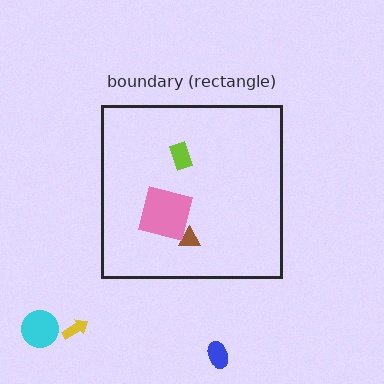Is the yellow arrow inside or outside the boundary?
Outside.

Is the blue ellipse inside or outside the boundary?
Outside.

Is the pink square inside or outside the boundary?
Inside.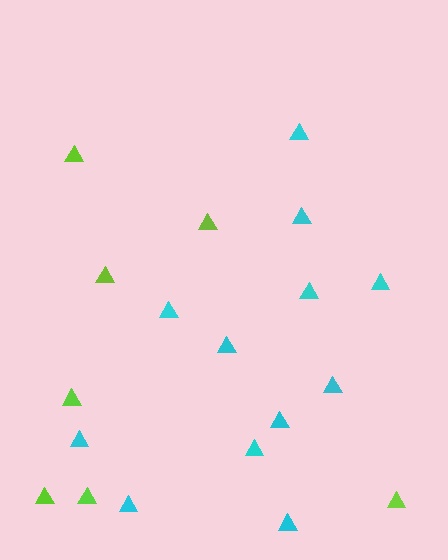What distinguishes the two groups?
There are 2 groups: one group of cyan triangles (12) and one group of lime triangles (7).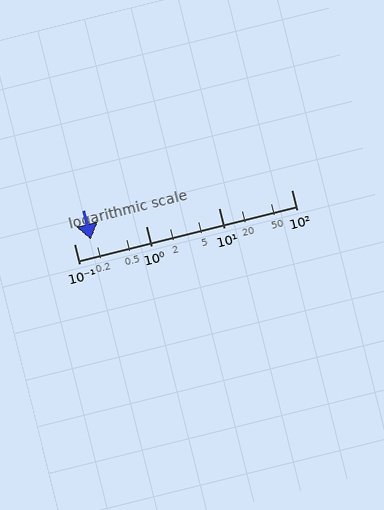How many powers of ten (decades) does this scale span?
The scale spans 3 decades, from 0.1 to 100.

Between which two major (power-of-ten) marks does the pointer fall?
The pointer is between 0.1 and 1.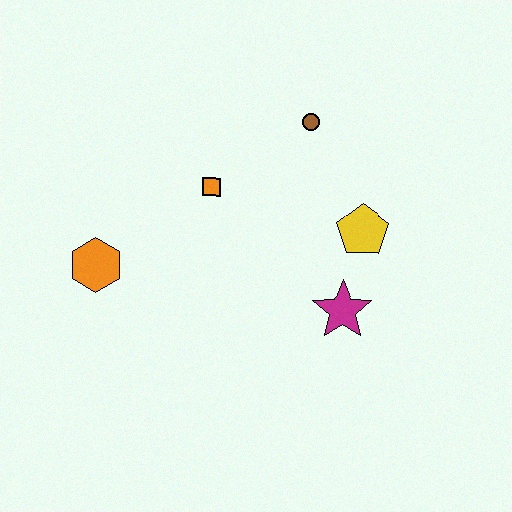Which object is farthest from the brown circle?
The orange hexagon is farthest from the brown circle.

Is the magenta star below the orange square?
Yes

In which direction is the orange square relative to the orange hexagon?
The orange square is to the right of the orange hexagon.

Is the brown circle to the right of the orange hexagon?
Yes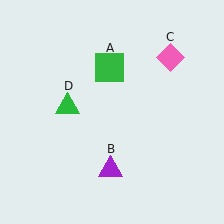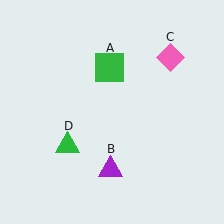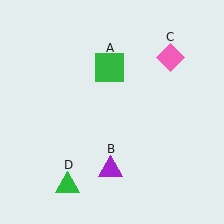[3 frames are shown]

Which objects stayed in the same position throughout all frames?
Green square (object A) and purple triangle (object B) and pink diamond (object C) remained stationary.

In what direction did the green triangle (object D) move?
The green triangle (object D) moved down.